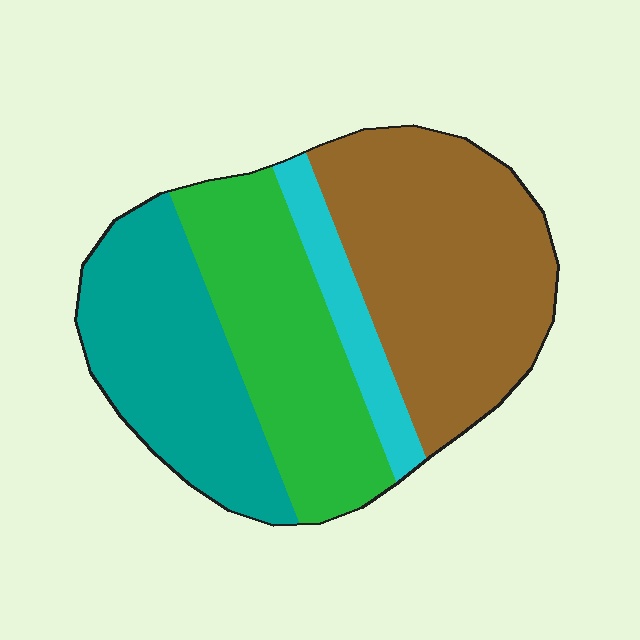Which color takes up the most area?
Brown, at roughly 35%.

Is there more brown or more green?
Brown.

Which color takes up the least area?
Cyan, at roughly 10%.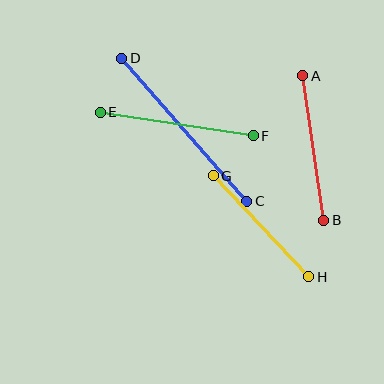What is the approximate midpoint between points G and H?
The midpoint is at approximately (261, 226) pixels.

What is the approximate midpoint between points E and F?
The midpoint is at approximately (177, 124) pixels.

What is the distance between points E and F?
The distance is approximately 155 pixels.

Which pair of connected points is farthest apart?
Points C and D are farthest apart.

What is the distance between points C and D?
The distance is approximately 190 pixels.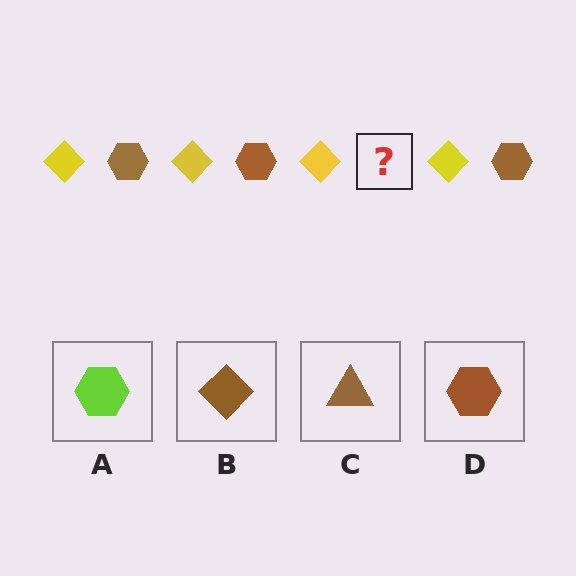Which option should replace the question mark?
Option D.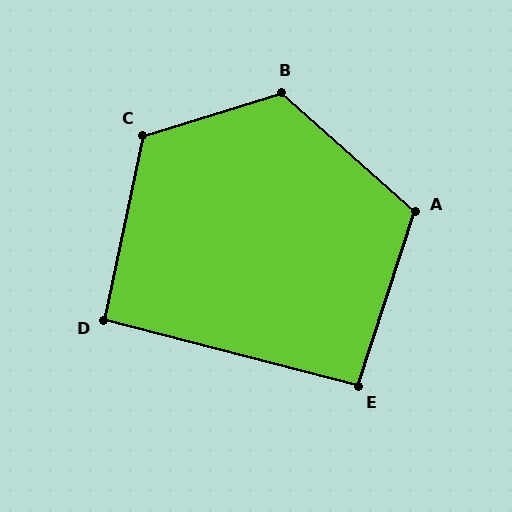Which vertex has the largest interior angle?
B, at approximately 121 degrees.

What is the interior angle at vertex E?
Approximately 94 degrees (approximately right).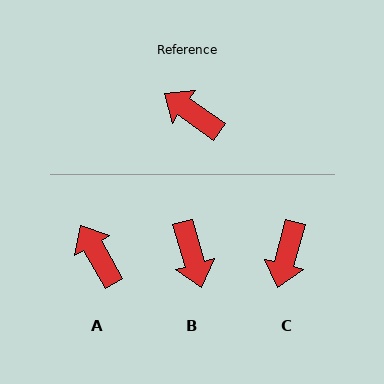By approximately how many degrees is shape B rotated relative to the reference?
Approximately 141 degrees counter-clockwise.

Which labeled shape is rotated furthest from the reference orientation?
B, about 141 degrees away.